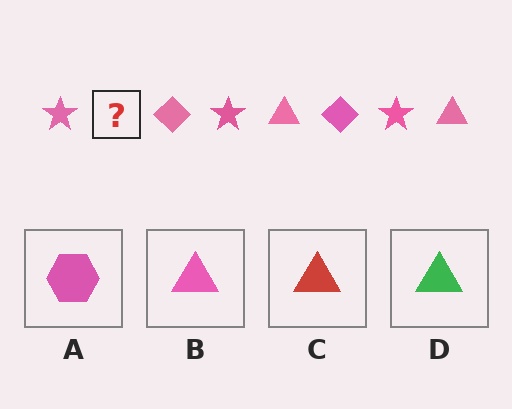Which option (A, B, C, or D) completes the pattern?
B.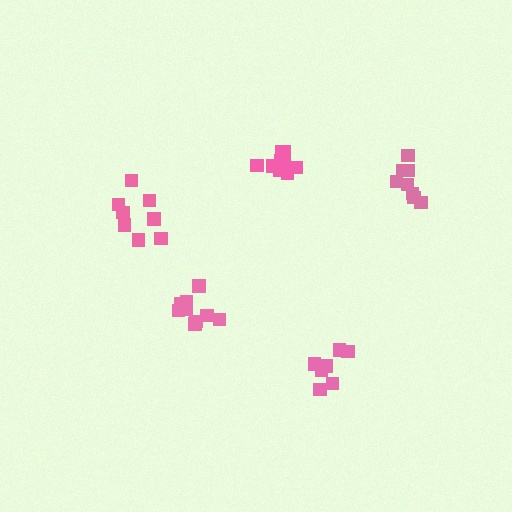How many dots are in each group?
Group 1: 9 dots, Group 2: 8 dots, Group 3: 9 dots, Group 4: 8 dots, Group 5: 7 dots (41 total).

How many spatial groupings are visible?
There are 5 spatial groupings.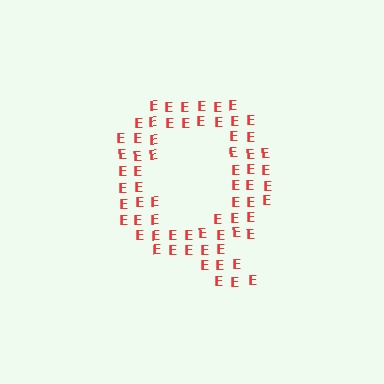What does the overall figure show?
The overall figure shows the letter Q.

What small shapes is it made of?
It is made of small letter E's.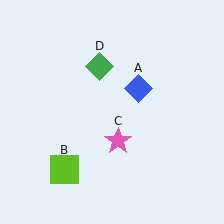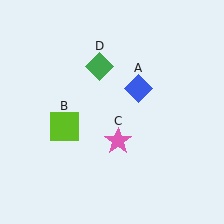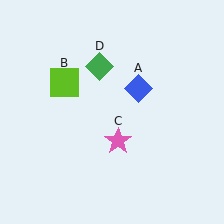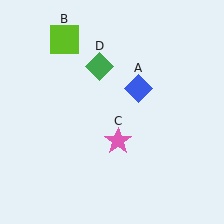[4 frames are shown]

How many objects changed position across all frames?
1 object changed position: lime square (object B).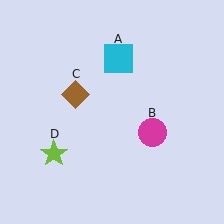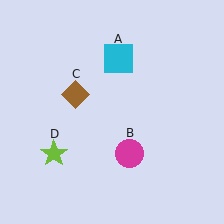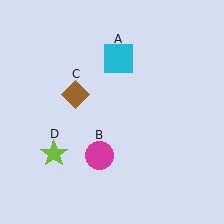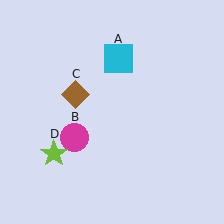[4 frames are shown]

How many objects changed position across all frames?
1 object changed position: magenta circle (object B).